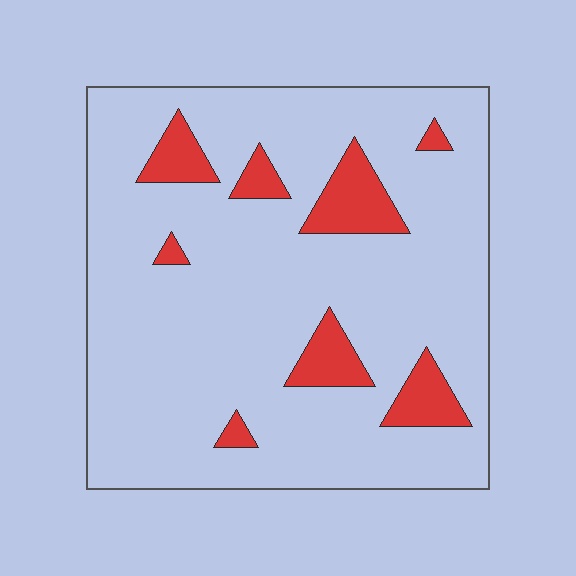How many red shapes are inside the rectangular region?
8.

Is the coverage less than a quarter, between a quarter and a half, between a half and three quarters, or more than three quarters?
Less than a quarter.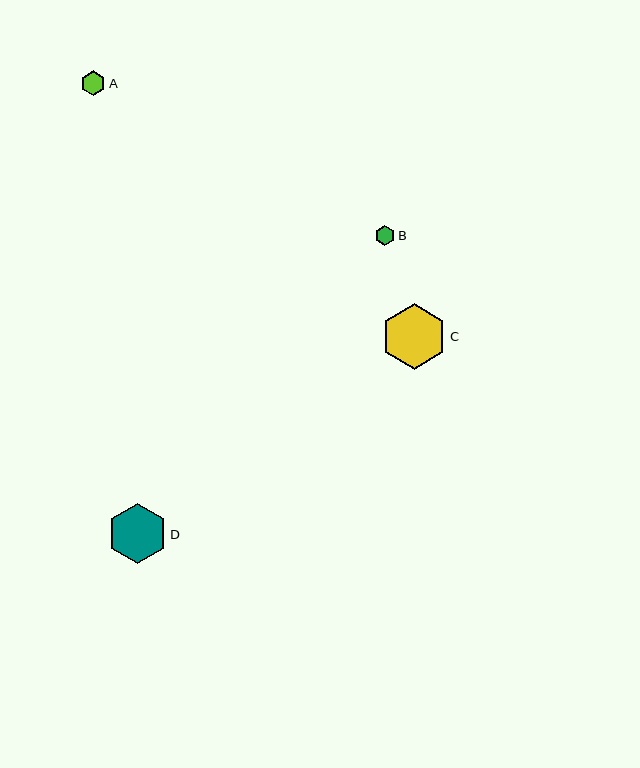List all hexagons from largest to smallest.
From largest to smallest: C, D, A, B.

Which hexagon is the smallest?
Hexagon B is the smallest with a size of approximately 20 pixels.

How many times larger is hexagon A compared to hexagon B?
Hexagon A is approximately 1.2 times the size of hexagon B.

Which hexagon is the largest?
Hexagon C is the largest with a size of approximately 65 pixels.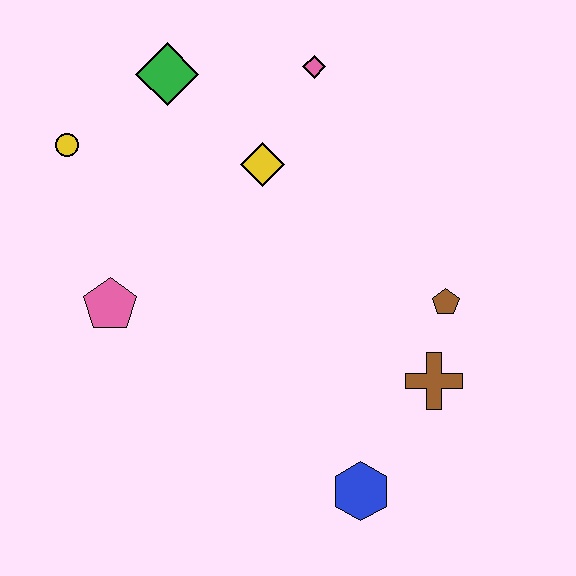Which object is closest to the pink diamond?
The yellow diamond is closest to the pink diamond.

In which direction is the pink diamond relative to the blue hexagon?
The pink diamond is above the blue hexagon.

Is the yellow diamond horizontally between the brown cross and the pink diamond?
No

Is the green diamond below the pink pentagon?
No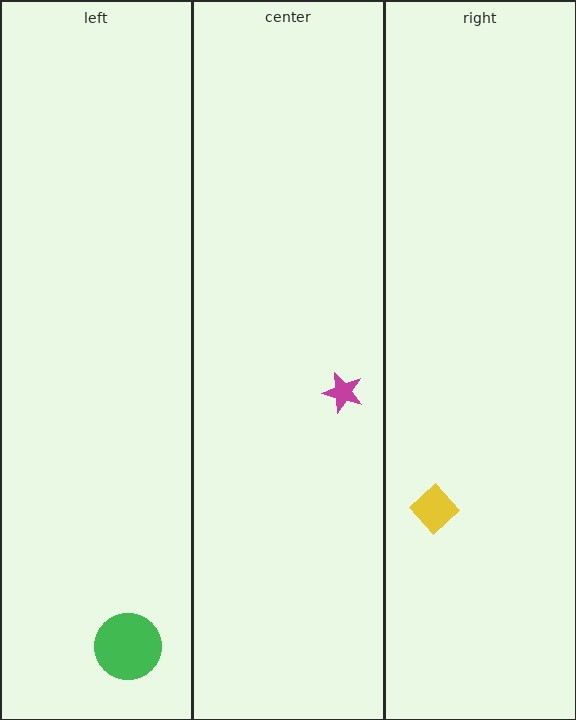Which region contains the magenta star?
The center region.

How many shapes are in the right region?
1.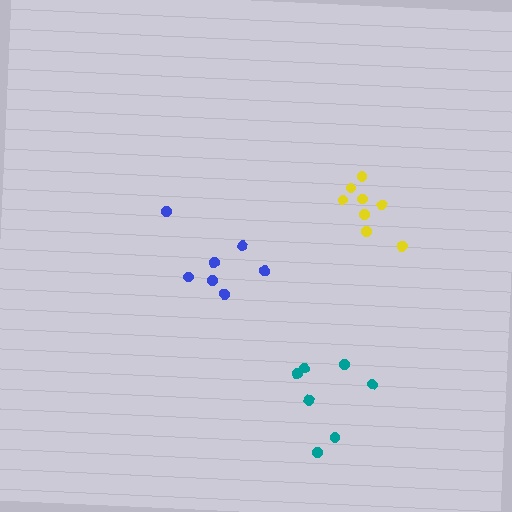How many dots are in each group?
Group 1: 7 dots, Group 2: 7 dots, Group 3: 8 dots (22 total).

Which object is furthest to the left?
The blue cluster is leftmost.